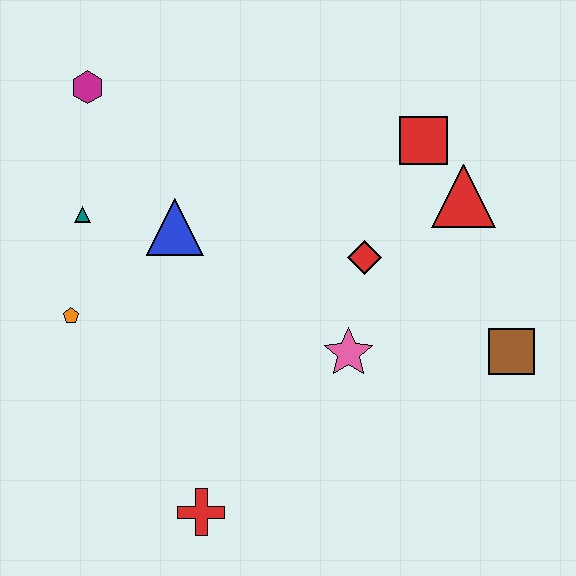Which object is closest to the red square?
The red triangle is closest to the red square.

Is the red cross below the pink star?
Yes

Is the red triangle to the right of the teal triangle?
Yes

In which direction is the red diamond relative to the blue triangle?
The red diamond is to the right of the blue triangle.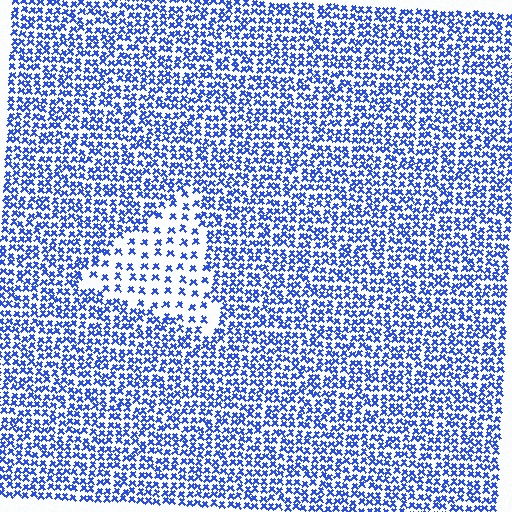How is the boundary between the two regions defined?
The boundary is defined by a change in element density (approximately 2.4x ratio). All elements are the same color, size, and shape.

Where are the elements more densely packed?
The elements are more densely packed outside the triangle boundary.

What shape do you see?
I see a triangle.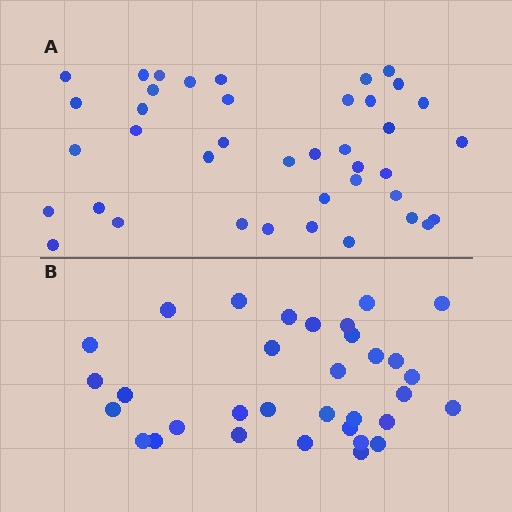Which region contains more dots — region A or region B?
Region A (the top region) has more dots.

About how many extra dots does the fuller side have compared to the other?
Region A has roughly 8 or so more dots than region B.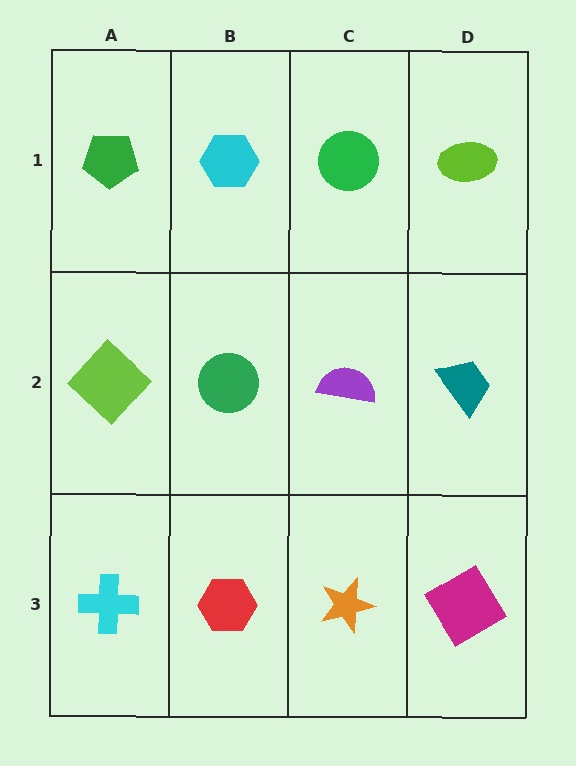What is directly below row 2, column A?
A cyan cross.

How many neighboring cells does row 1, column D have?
2.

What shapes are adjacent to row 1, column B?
A green circle (row 2, column B), a green pentagon (row 1, column A), a green circle (row 1, column C).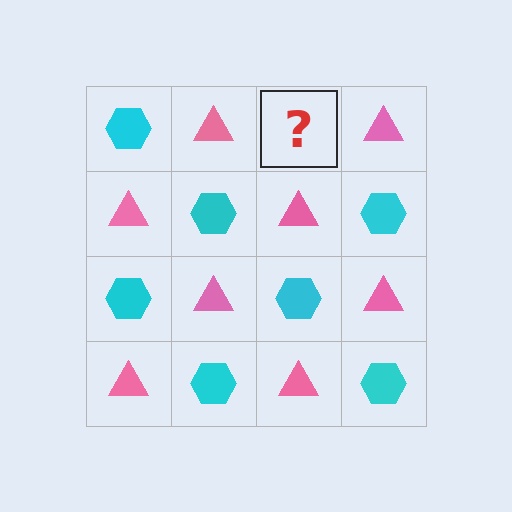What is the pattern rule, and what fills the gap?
The rule is that it alternates cyan hexagon and pink triangle in a checkerboard pattern. The gap should be filled with a cyan hexagon.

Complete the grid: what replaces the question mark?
The question mark should be replaced with a cyan hexagon.